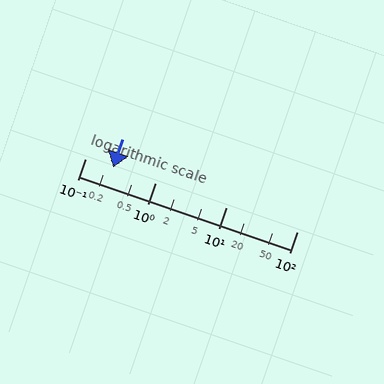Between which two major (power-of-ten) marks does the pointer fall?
The pointer is between 0.1 and 1.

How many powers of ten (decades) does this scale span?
The scale spans 3 decades, from 0.1 to 100.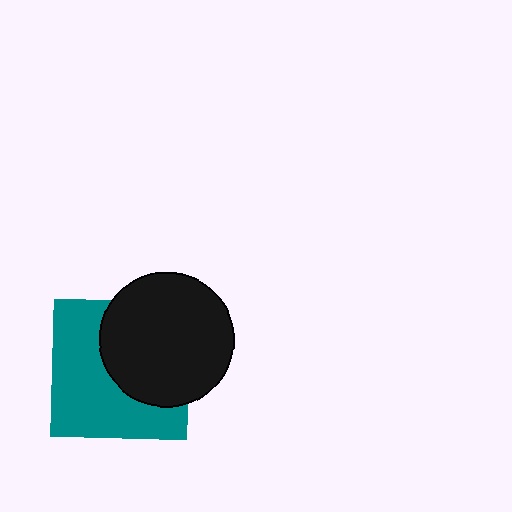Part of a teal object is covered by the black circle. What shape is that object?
It is a square.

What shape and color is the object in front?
The object in front is a black circle.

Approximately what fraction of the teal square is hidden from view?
Roughly 45% of the teal square is hidden behind the black circle.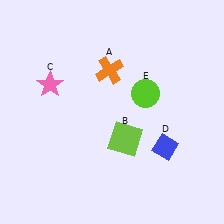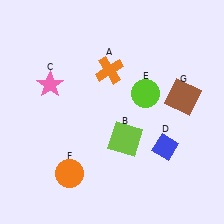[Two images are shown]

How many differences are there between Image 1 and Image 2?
There are 2 differences between the two images.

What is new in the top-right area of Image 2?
A brown square (G) was added in the top-right area of Image 2.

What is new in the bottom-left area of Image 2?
An orange circle (F) was added in the bottom-left area of Image 2.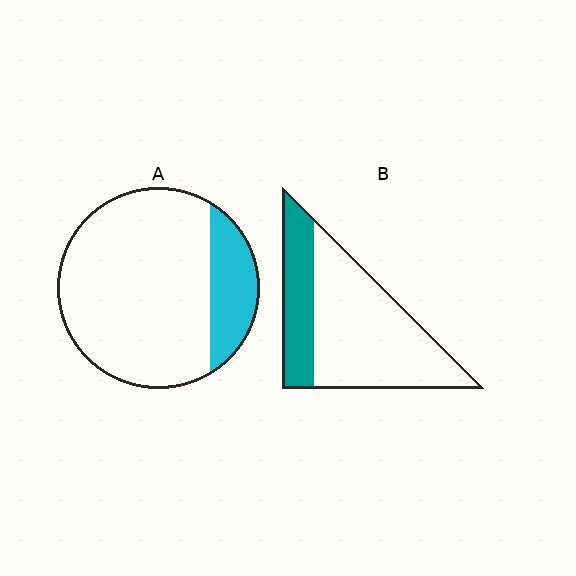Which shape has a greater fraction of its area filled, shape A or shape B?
Shape B.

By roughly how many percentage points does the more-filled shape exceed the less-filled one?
By roughly 10 percentage points (B over A).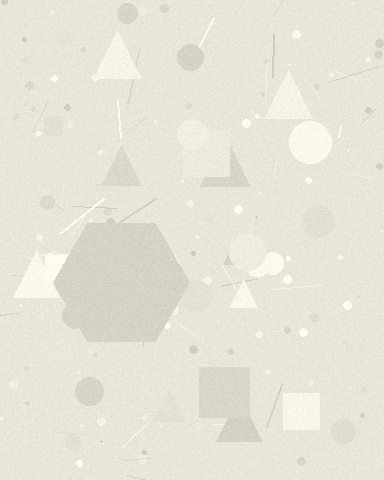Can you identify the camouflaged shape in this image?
The camouflaged shape is a hexagon.